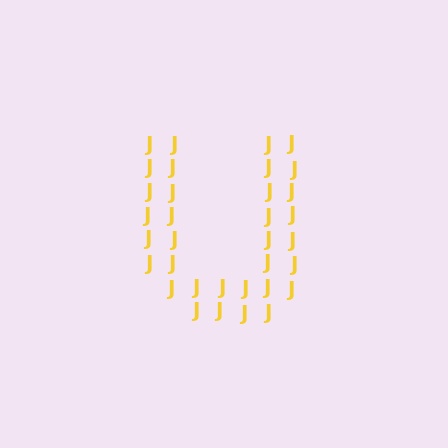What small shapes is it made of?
It is made of small letter J's.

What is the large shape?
The large shape is the letter U.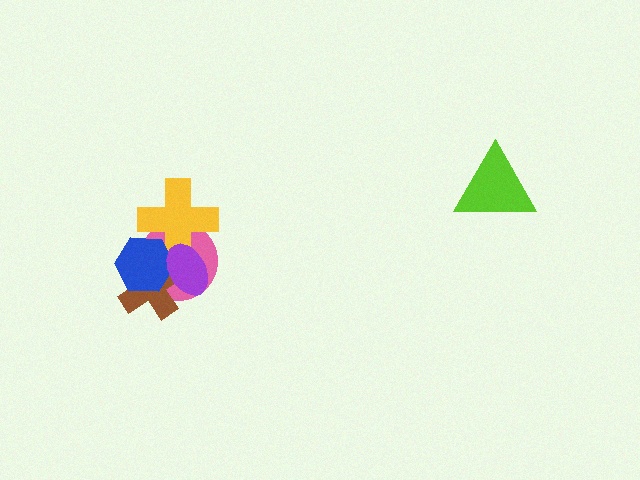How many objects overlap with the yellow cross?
3 objects overlap with the yellow cross.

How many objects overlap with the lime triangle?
0 objects overlap with the lime triangle.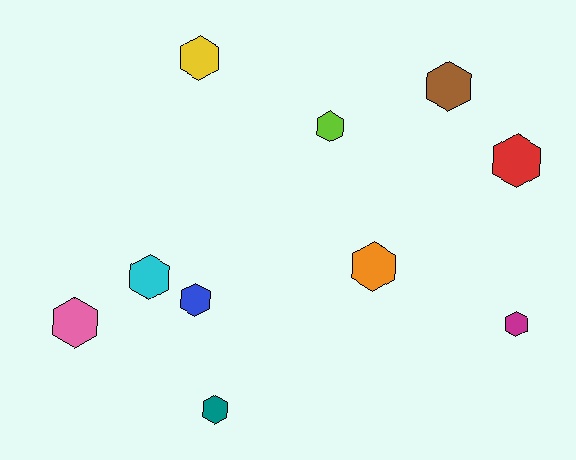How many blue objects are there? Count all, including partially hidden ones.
There is 1 blue object.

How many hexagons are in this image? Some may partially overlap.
There are 10 hexagons.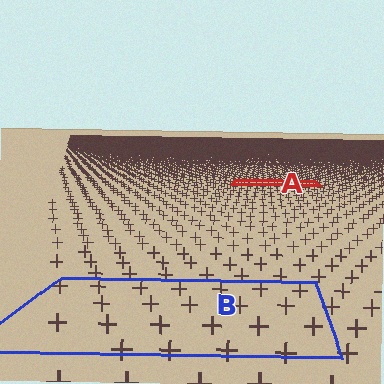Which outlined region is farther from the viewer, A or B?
Region A is farther from the viewer — the texture elements inside it appear smaller and more densely packed.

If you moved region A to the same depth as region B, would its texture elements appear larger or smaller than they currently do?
They would appear larger. At a closer depth, the same texture elements are projected at a bigger on-screen size.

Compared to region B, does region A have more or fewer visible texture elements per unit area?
Region A has more texture elements per unit area — they are packed more densely because it is farther away.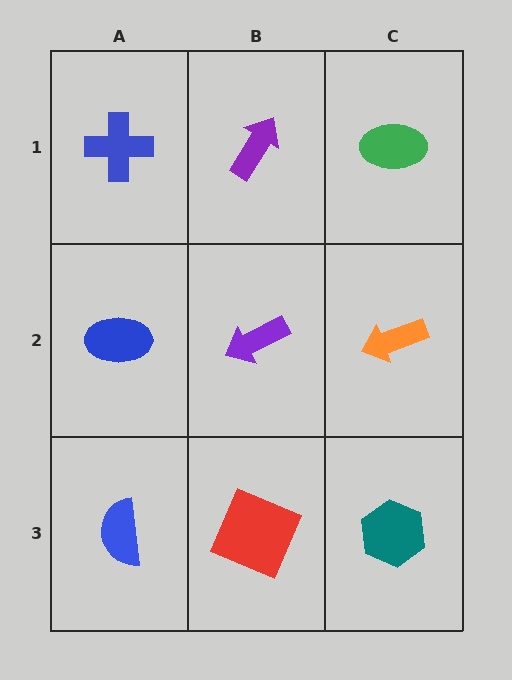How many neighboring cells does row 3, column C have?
2.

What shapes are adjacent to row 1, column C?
An orange arrow (row 2, column C), a purple arrow (row 1, column B).